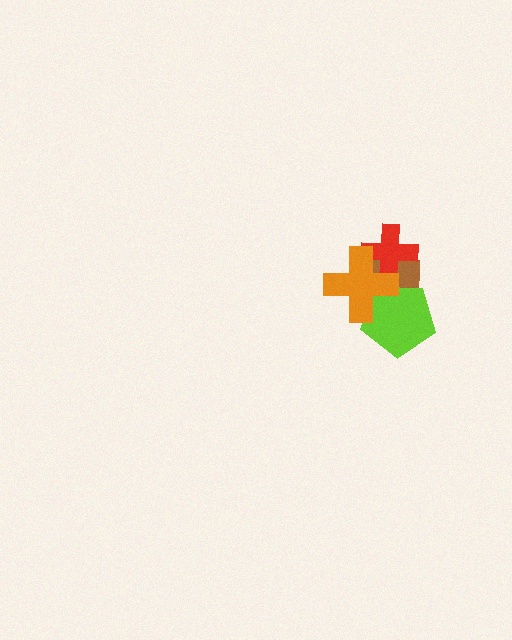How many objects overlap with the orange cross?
3 objects overlap with the orange cross.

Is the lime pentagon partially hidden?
Yes, it is partially covered by another shape.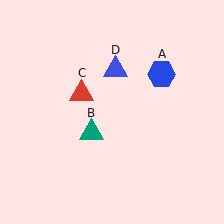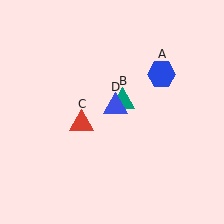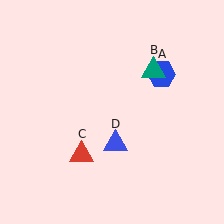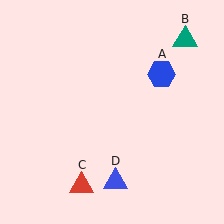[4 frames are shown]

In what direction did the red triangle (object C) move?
The red triangle (object C) moved down.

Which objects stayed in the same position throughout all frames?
Blue hexagon (object A) remained stationary.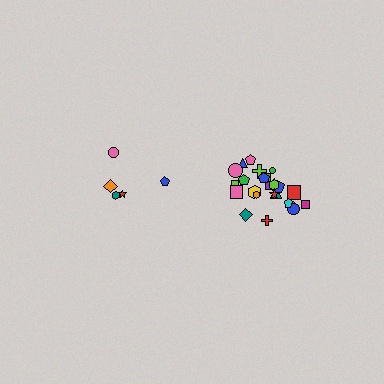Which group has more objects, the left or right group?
The right group.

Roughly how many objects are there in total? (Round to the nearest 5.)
Roughly 30 objects in total.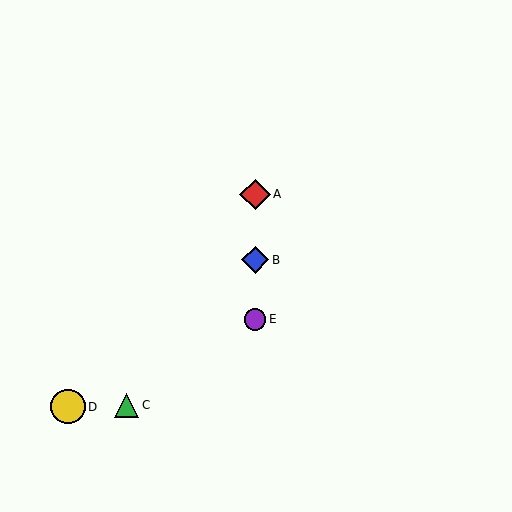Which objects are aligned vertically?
Objects A, B, E are aligned vertically.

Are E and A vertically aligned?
Yes, both are at x≈255.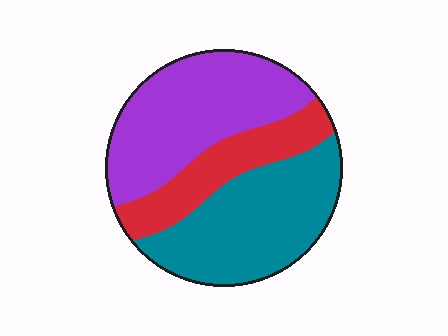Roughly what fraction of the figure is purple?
Purple covers about 40% of the figure.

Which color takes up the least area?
Red, at roughly 20%.